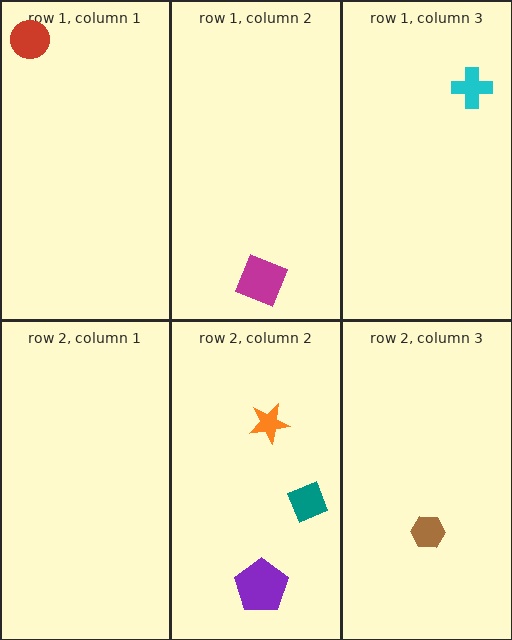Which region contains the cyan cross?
The row 1, column 3 region.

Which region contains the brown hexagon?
The row 2, column 3 region.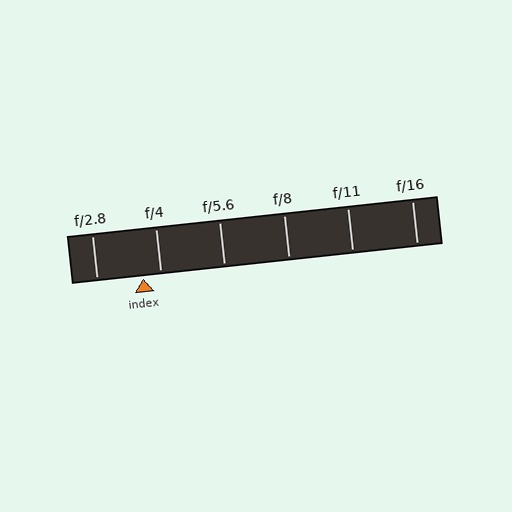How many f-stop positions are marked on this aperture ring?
There are 6 f-stop positions marked.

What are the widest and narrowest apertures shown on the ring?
The widest aperture shown is f/2.8 and the narrowest is f/16.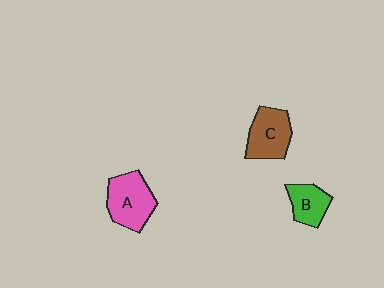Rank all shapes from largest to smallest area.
From largest to smallest: A (pink), C (brown), B (green).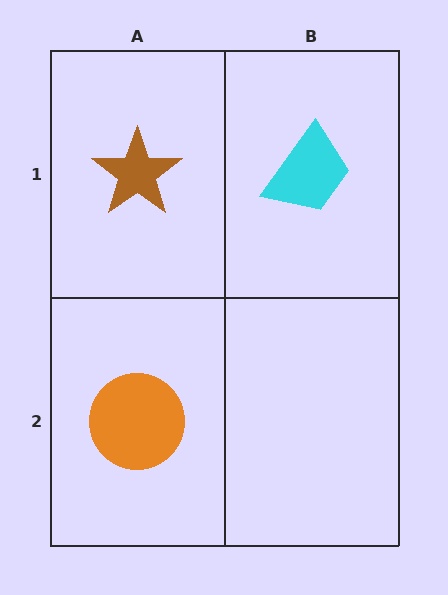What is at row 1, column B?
A cyan trapezoid.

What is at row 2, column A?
An orange circle.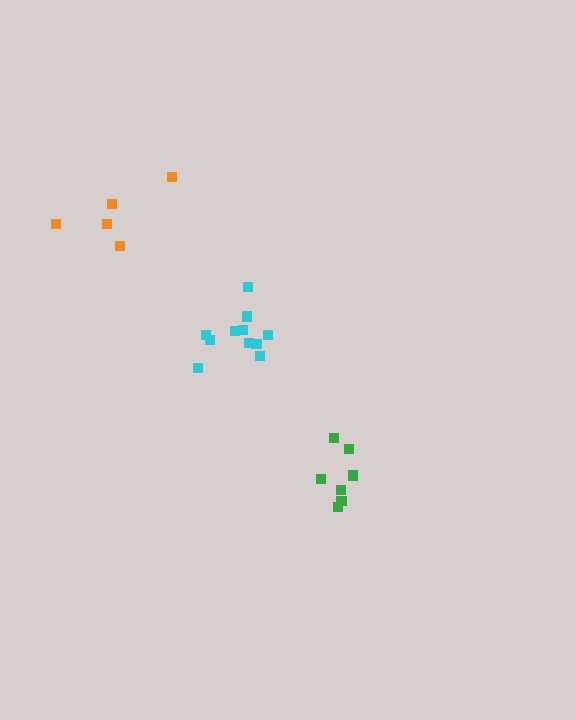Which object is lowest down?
The green cluster is bottommost.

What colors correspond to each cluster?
The clusters are colored: orange, cyan, green.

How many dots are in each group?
Group 1: 5 dots, Group 2: 11 dots, Group 3: 7 dots (23 total).